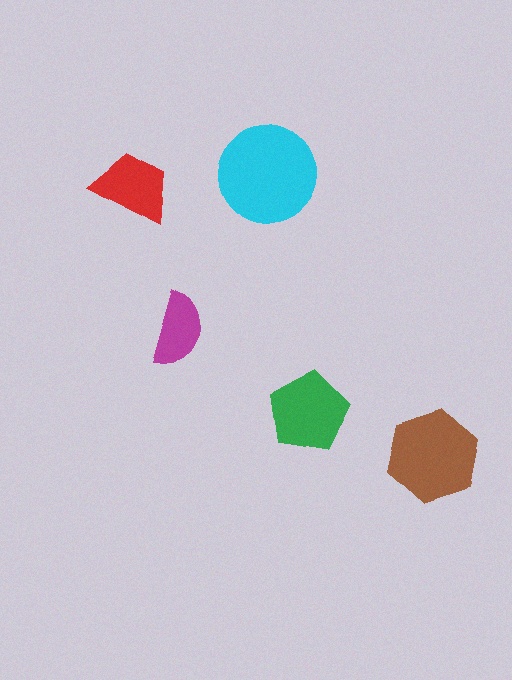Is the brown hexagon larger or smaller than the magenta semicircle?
Larger.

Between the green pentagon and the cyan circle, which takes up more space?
The cyan circle.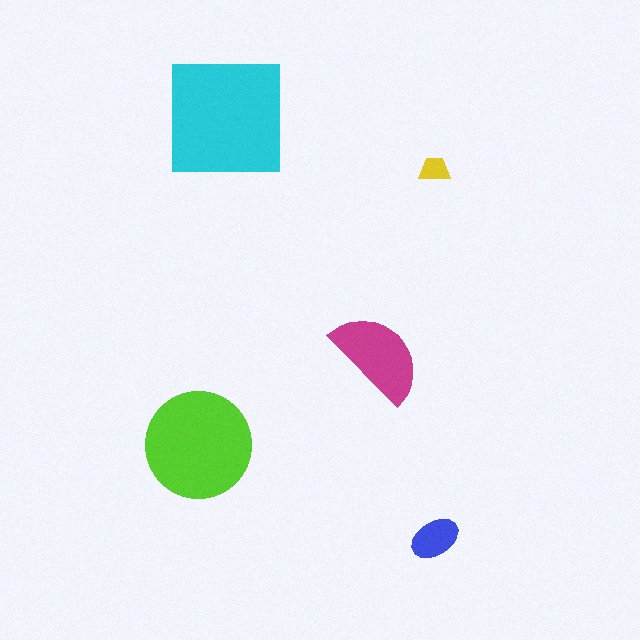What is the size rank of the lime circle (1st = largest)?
2nd.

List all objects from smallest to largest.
The yellow trapezoid, the blue ellipse, the magenta semicircle, the lime circle, the cyan square.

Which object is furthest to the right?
The blue ellipse is rightmost.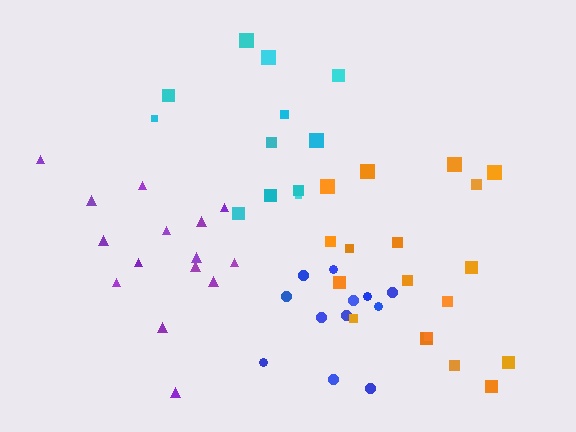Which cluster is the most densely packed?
Purple.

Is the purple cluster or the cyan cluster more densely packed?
Purple.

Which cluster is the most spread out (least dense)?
Cyan.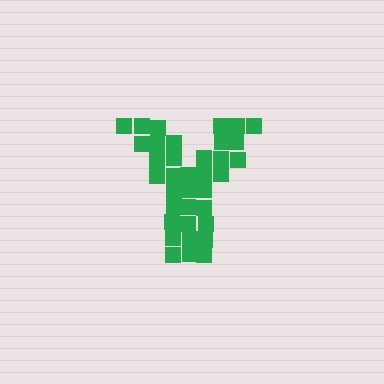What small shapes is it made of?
It is made of small squares.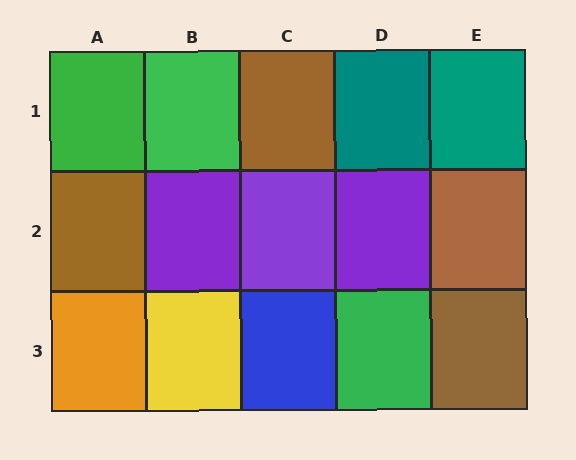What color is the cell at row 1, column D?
Teal.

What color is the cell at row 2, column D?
Purple.